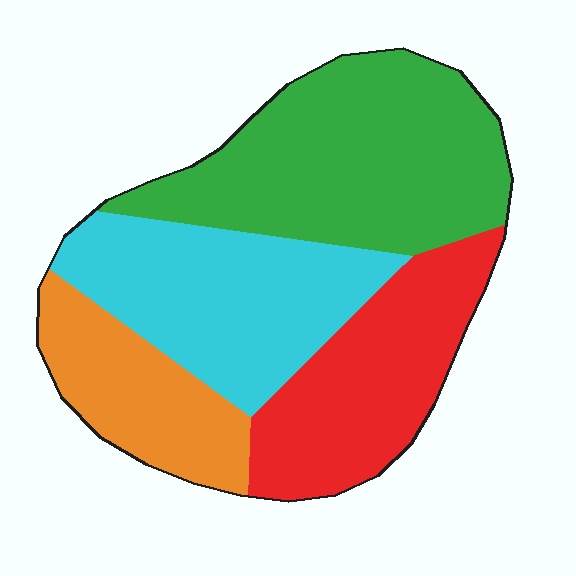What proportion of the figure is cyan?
Cyan takes up about one quarter (1/4) of the figure.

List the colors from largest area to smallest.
From largest to smallest: green, cyan, red, orange.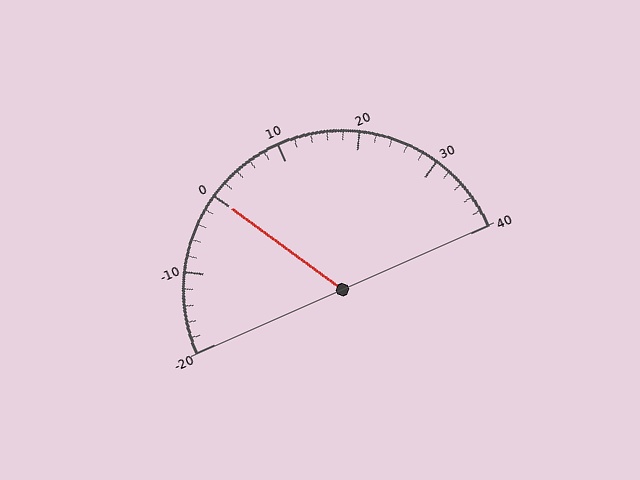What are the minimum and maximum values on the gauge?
The gauge ranges from -20 to 40.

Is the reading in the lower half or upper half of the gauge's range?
The reading is in the lower half of the range (-20 to 40).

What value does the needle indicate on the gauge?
The needle indicates approximately 0.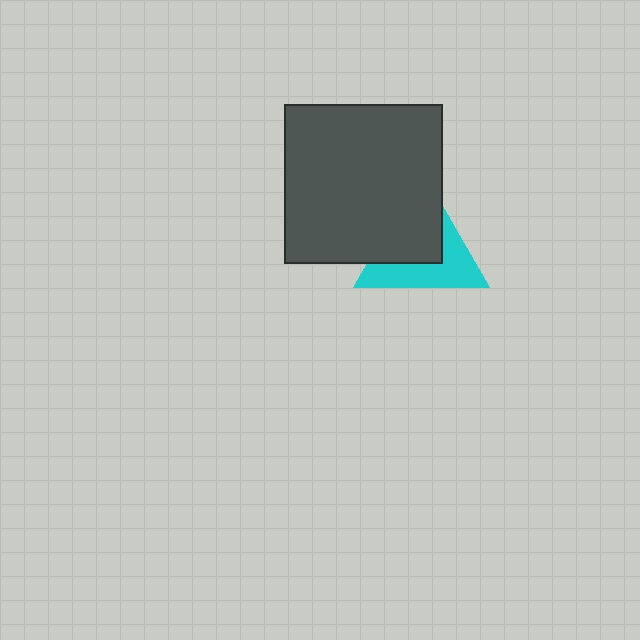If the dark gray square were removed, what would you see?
You would see the complete cyan triangle.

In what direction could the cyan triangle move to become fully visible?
The cyan triangle could move toward the lower-right. That would shift it out from behind the dark gray square entirely.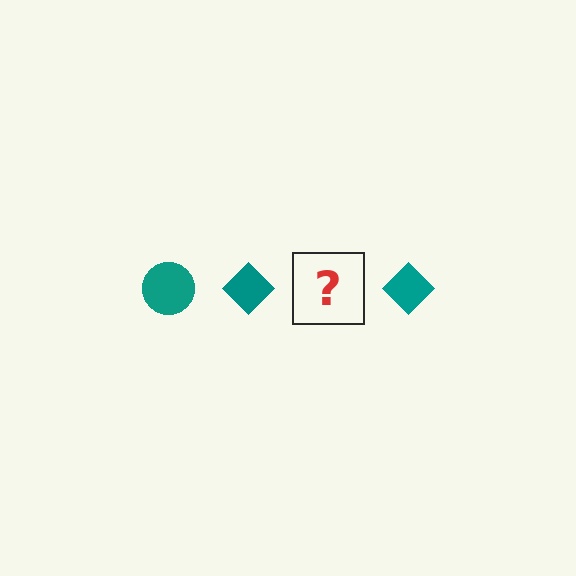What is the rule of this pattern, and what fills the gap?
The rule is that the pattern cycles through circle, diamond shapes in teal. The gap should be filled with a teal circle.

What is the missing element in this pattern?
The missing element is a teal circle.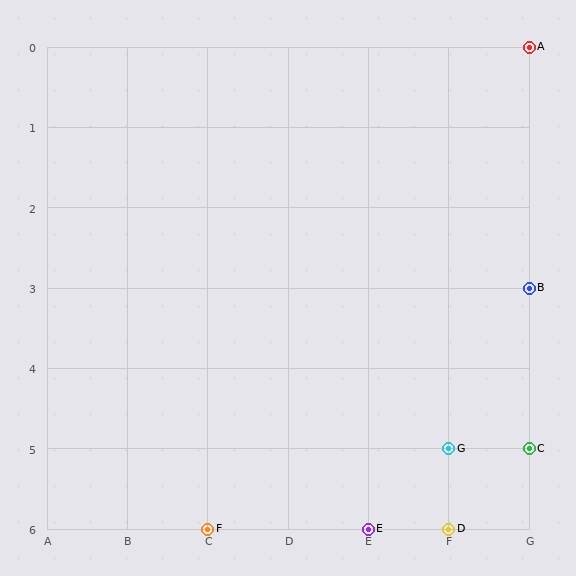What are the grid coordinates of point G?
Point G is at grid coordinates (F, 5).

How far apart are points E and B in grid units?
Points E and B are 2 columns and 3 rows apart (about 3.6 grid units diagonally).